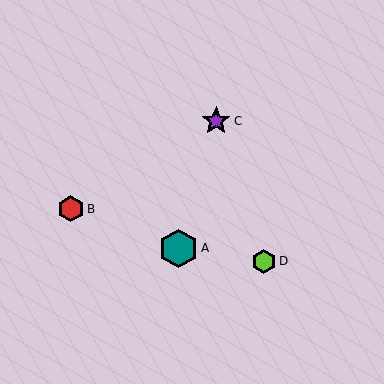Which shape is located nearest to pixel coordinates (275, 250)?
The lime hexagon (labeled D) at (264, 261) is nearest to that location.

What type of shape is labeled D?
Shape D is a lime hexagon.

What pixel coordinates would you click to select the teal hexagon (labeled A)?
Click at (178, 248) to select the teal hexagon A.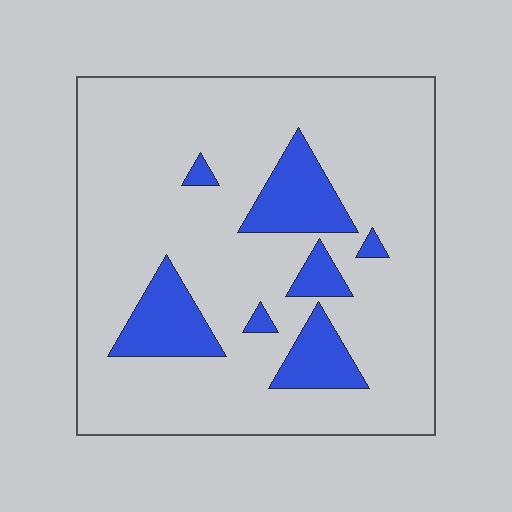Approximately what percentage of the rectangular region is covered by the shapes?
Approximately 15%.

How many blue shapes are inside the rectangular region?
7.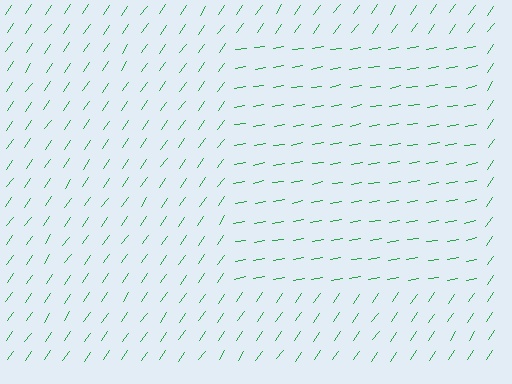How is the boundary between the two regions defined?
The boundary is defined purely by a change in line orientation (approximately 45 degrees difference). All lines are the same color and thickness.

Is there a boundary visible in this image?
Yes, there is a texture boundary formed by a change in line orientation.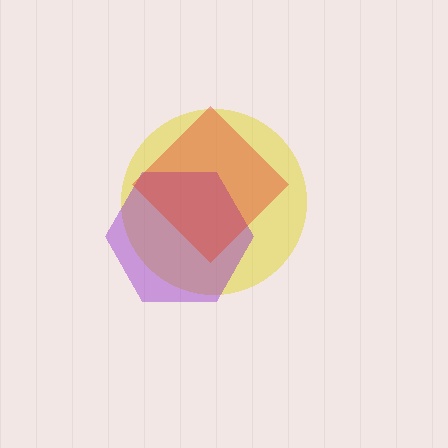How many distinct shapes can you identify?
There are 3 distinct shapes: a yellow circle, a purple hexagon, a red diamond.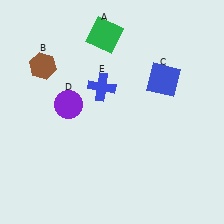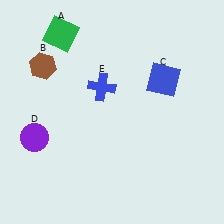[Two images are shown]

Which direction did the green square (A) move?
The green square (A) moved left.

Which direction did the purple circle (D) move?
The purple circle (D) moved left.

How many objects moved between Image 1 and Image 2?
2 objects moved between the two images.